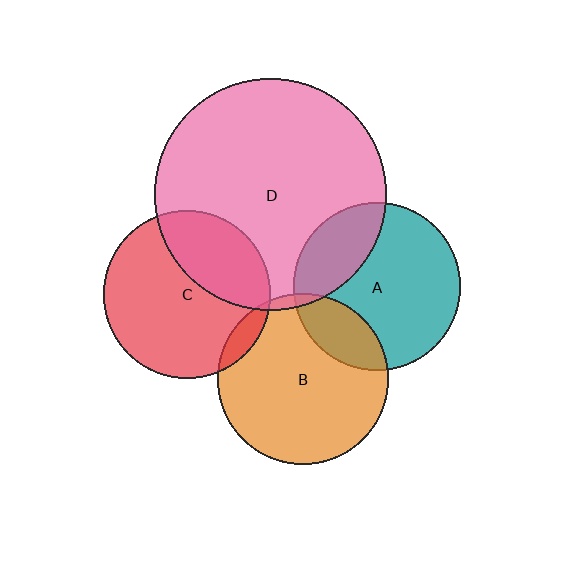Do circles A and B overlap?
Yes.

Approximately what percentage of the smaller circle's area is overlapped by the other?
Approximately 20%.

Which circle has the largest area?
Circle D (pink).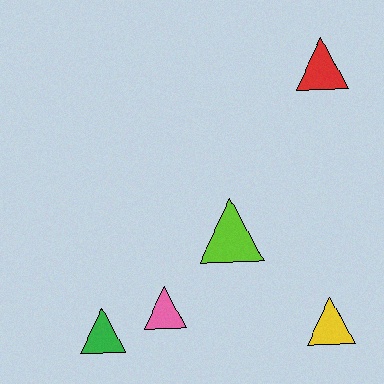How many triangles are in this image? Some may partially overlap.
There are 5 triangles.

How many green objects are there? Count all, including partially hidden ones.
There is 1 green object.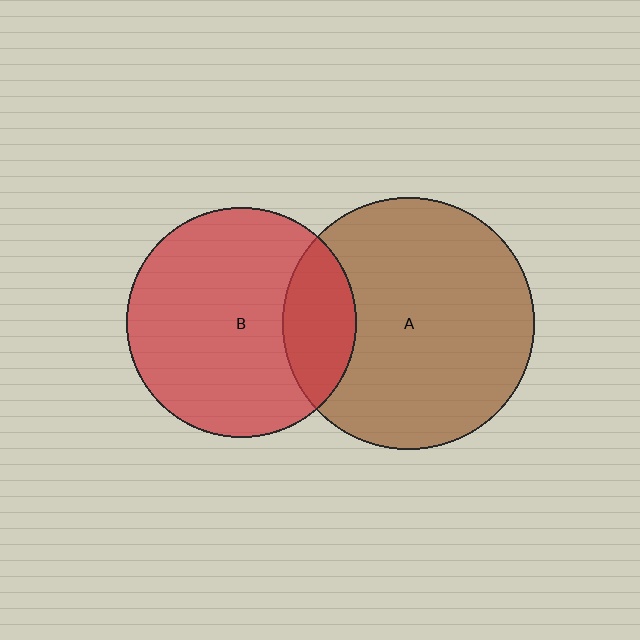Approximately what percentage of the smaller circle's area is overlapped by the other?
Approximately 20%.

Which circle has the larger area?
Circle A (brown).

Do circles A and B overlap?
Yes.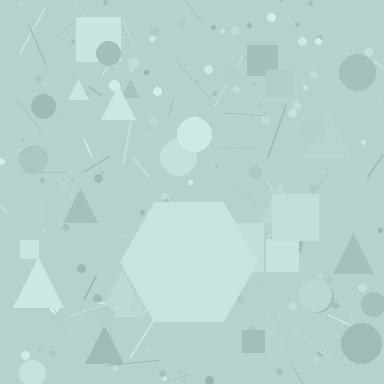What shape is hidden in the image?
A hexagon is hidden in the image.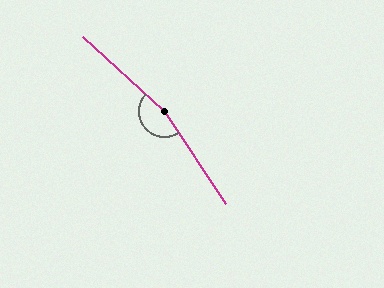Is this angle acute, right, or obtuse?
It is obtuse.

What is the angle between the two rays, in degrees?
Approximately 166 degrees.